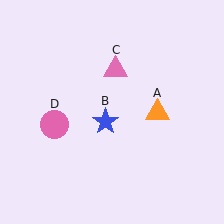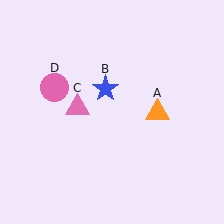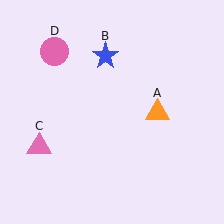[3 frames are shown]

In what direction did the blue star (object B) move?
The blue star (object B) moved up.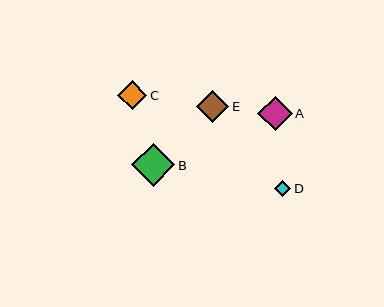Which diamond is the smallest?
Diamond D is the smallest with a size of approximately 16 pixels.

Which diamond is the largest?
Diamond B is the largest with a size of approximately 43 pixels.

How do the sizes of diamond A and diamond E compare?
Diamond A and diamond E are approximately the same size.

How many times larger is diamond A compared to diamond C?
Diamond A is approximately 1.2 times the size of diamond C.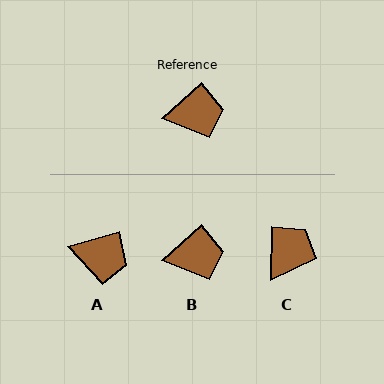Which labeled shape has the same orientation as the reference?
B.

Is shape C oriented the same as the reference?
No, it is off by about 47 degrees.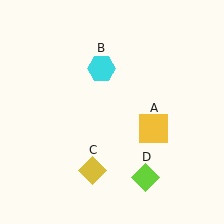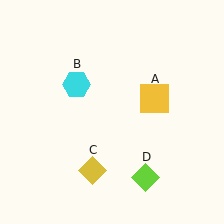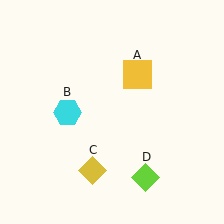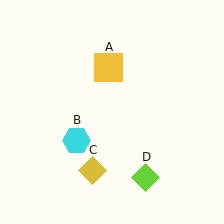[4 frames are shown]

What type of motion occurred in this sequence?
The yellow square (object A), cyan hexagon (object B) rotated counterclockwise around the center of the scene.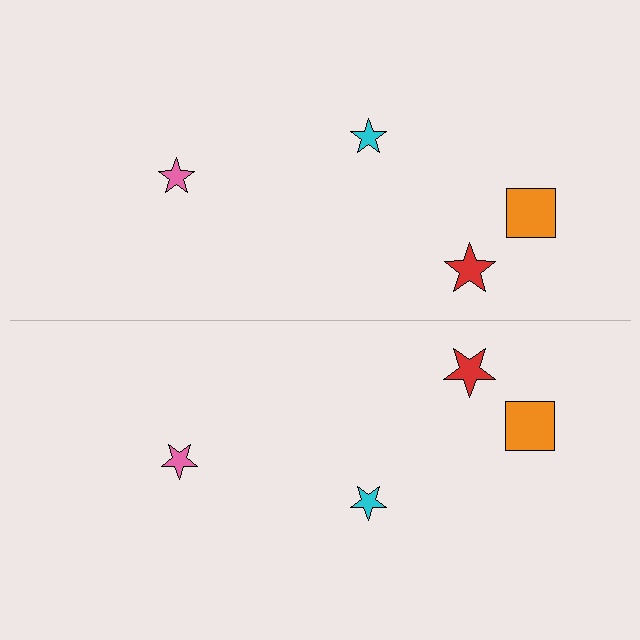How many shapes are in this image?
There are 8 shapes in this image.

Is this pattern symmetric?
Yes, this pattern has bilateral (reflection) symmetry.